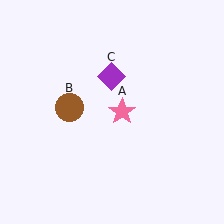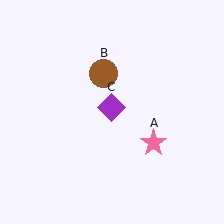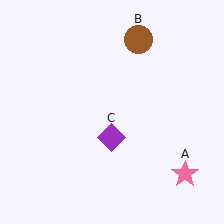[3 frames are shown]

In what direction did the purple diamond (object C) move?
The purple diamond (object C) moved down.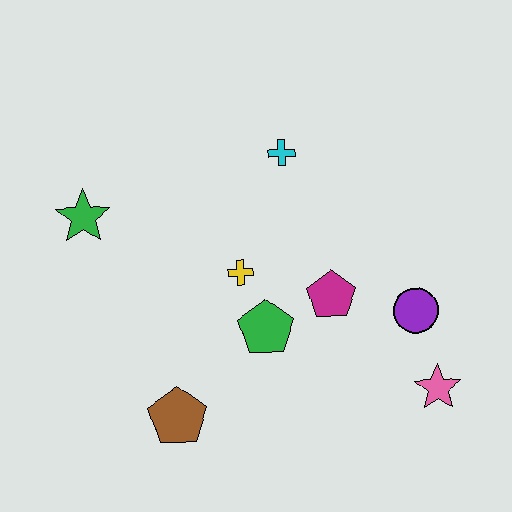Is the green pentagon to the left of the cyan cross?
Yes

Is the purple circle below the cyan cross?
Yes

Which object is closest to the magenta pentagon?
The green pentagon is closest to the magenta pentagon.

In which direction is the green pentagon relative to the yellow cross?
The green pentagon is below the yellow cross.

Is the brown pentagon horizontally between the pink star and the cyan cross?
No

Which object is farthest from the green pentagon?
The green star is farthest from the green pentagon.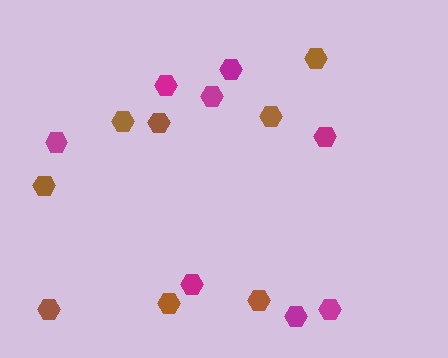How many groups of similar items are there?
There are 2 groups: one group of brown hexagons (8) and one group of magenta hexagons (8).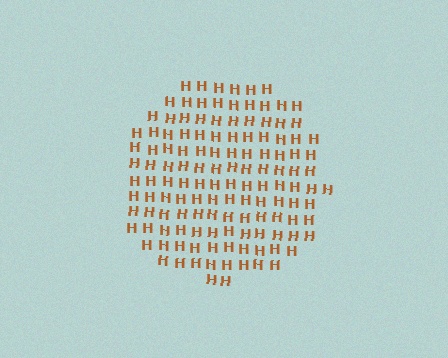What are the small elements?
The small elements are letter H's.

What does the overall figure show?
The overall figure shows a circle.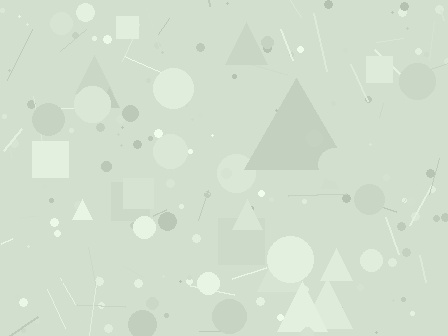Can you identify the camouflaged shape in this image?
The camouflaged shape is a triangle.